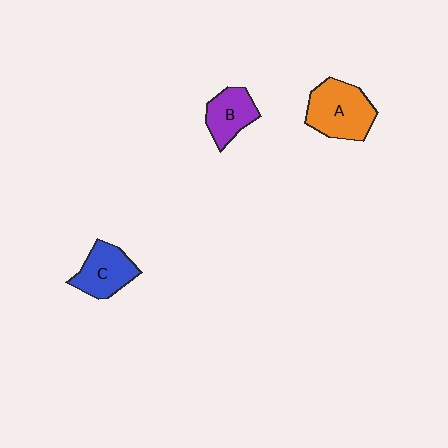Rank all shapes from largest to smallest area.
From largest to smallest: A (orange), C (blue), B (purple).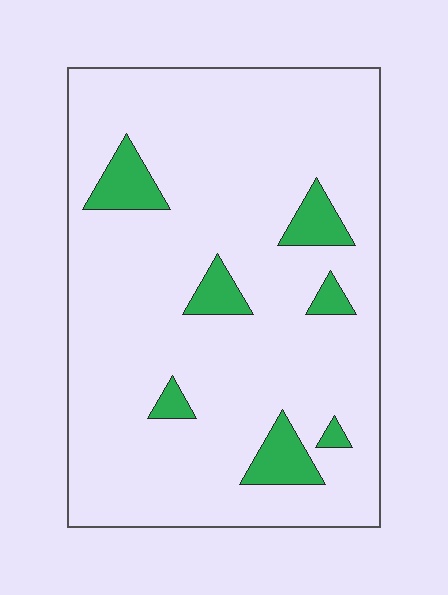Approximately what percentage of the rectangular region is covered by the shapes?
Approximately 10%.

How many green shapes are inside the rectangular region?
7.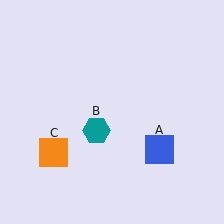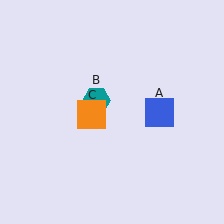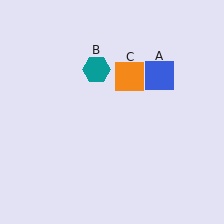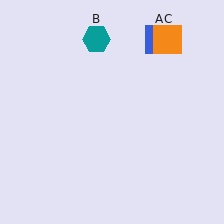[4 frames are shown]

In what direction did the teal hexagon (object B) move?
The teal hexagon (object B) moved up.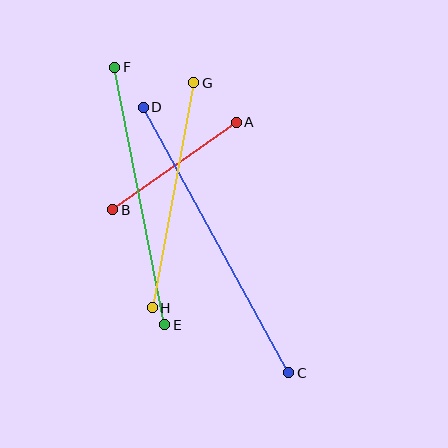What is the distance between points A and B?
The distance is approximately 151 pixels.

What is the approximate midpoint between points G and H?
The midpoint is at approximately (173, 195) pixels.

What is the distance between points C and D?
The distance is approximately 303 pixels.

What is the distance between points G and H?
The distance is approximately 229 pixels.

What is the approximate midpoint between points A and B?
The midpoint is at approximately (174, 166) pixels.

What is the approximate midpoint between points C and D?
The midpoint is at approximately (216, 240) pixels.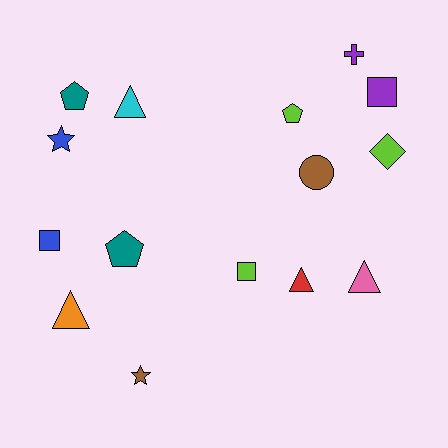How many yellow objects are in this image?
There are no yellow objects.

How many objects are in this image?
There are 15 objects.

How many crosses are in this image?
There is 1 cross.